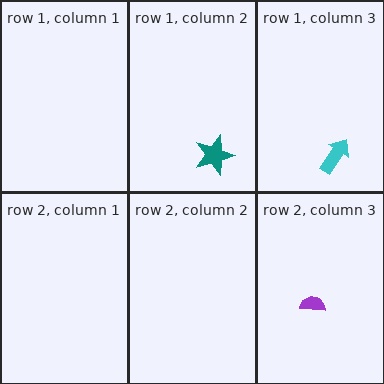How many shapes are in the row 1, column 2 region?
1.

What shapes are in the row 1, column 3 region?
The cyan arrow.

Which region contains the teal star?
The row 1, column 2 region.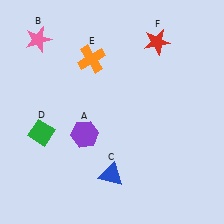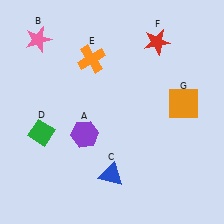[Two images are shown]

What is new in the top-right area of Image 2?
An orange square (G) was added in the top-right area of Image 2.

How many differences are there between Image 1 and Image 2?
There is 1 difference between the two images.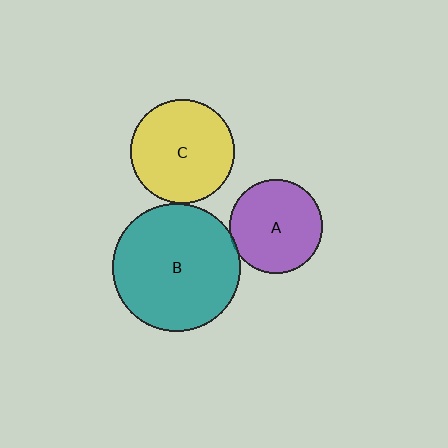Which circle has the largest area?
Circle B (teal).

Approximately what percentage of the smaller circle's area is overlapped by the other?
Approximately 5%.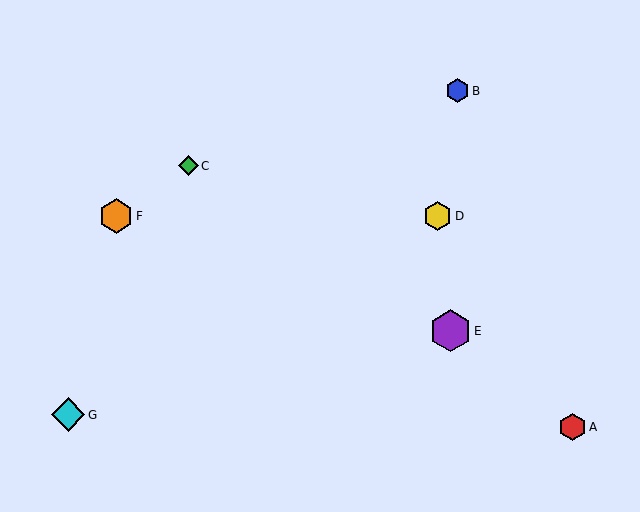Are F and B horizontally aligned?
No, F is at y≈216 and B is at y≈91.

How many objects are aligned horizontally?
2 objects (D, F) are aligned horizontally.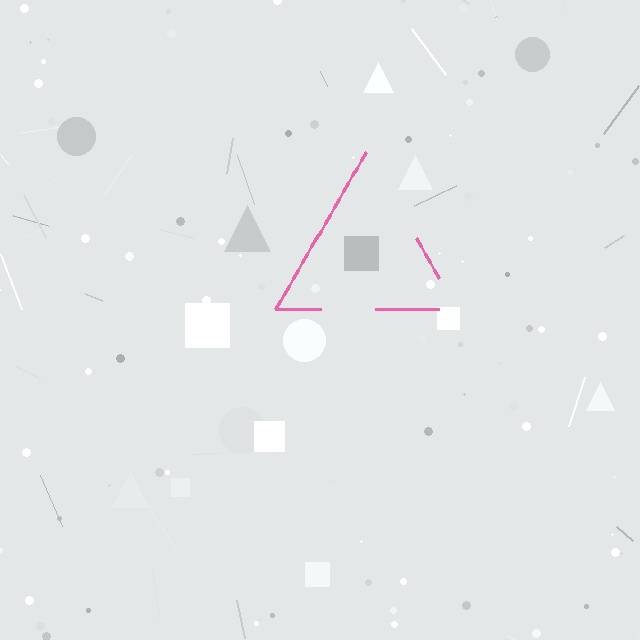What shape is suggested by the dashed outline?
The dashed outline suggests a triangle.